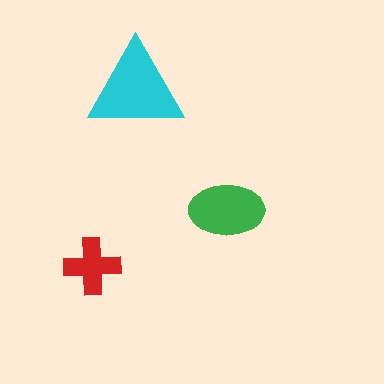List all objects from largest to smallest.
The cyan triangle, the green ellipse, the red cross.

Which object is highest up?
The cyan triangle is topmost.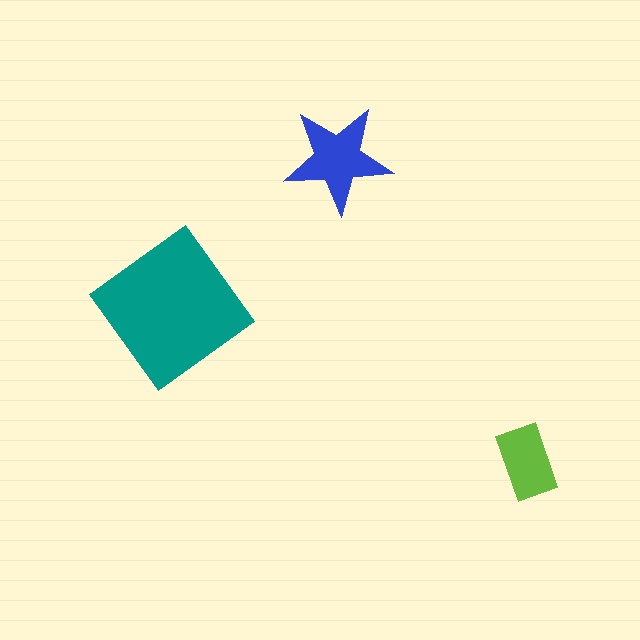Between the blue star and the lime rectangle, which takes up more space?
The blue star.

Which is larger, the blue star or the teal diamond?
The teal diamond.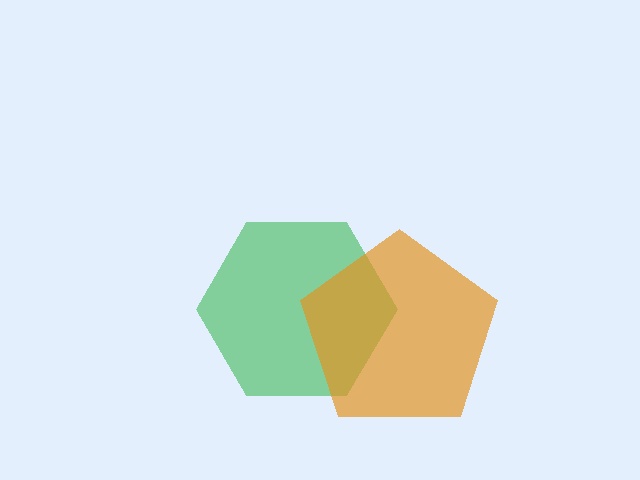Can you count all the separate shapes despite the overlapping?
Yes, there are 2 separate shapes.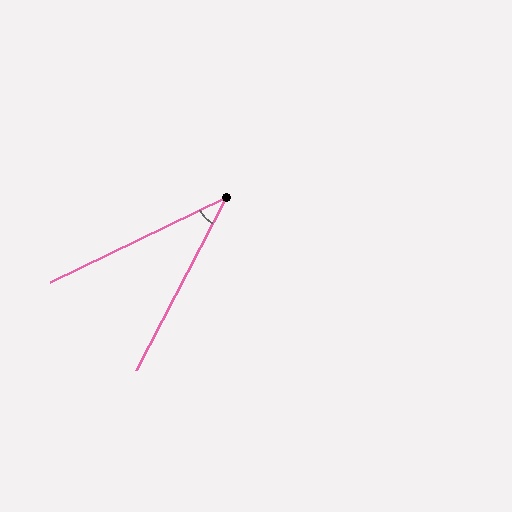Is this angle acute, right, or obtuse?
It is acute.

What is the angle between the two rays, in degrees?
Approximately 37 degrees.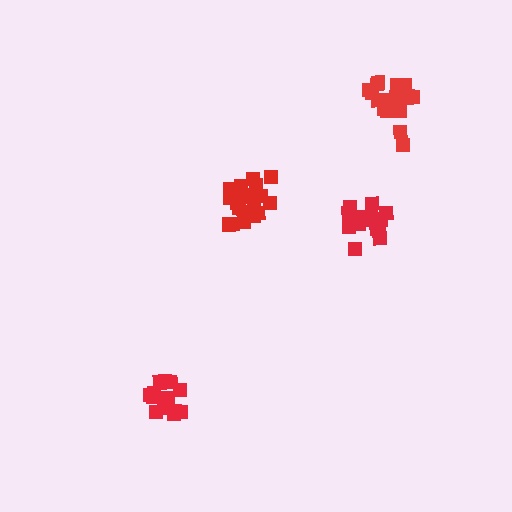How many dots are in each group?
Group 1: 18 dots, Group 2: 15 dots, Group 3: 21 dots, Group 4: 21 dots (75 total).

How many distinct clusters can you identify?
There are 4 distinct clusters.